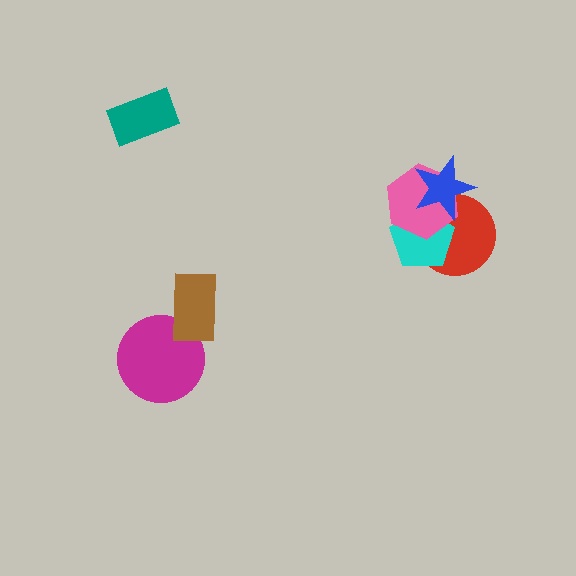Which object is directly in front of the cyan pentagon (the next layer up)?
The pink hexagon is directly in front of the cyan pentagon.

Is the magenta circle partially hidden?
Yes, it is partially covered by another shape.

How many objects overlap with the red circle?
3 objects overlap with the red circle.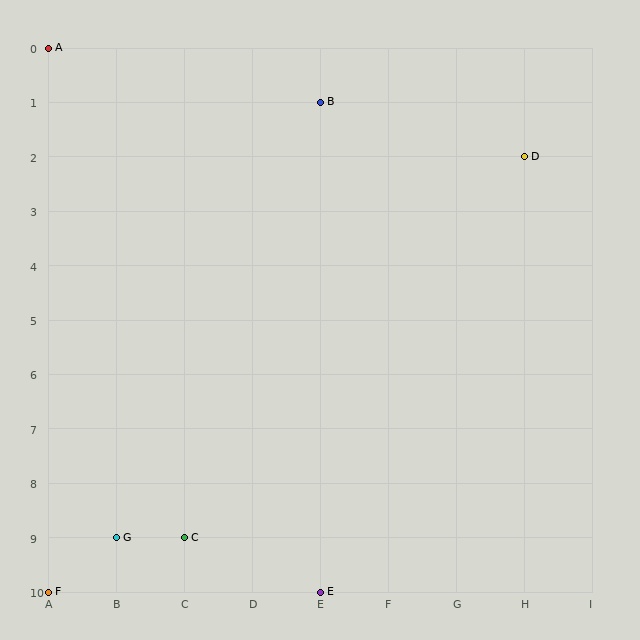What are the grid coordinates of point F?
Point F is at grid coordinates (A, 10).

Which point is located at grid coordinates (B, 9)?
Point G is at (B, 9).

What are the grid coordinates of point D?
Point D is at grid coordinates (H, 2).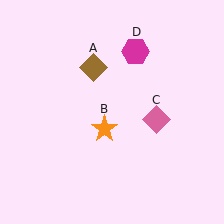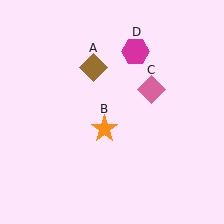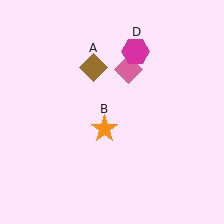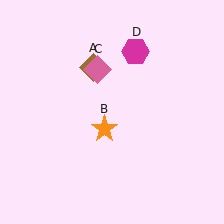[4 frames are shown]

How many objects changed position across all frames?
1 object changed position: pink diamond (object C).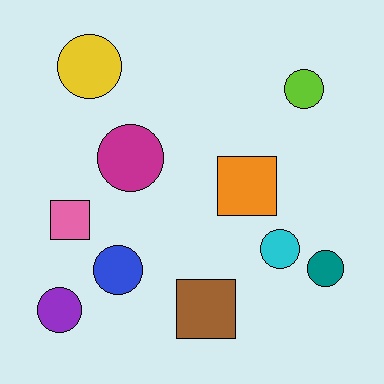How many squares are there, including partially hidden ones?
There are 3 squares.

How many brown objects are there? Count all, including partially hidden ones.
There is 1 brown object.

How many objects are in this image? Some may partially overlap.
There are 10 objects.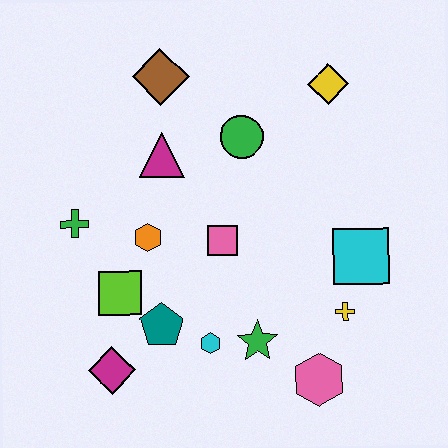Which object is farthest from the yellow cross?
The brown diamond is farthest from the yellow cross.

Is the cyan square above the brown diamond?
No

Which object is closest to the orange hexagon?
The lime square is closest to the orange hexagon.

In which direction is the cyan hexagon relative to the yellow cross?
The cyan hexagon is to the left of the yellow cross.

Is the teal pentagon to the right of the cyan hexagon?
No